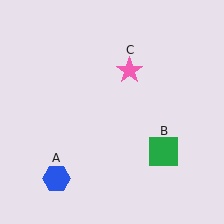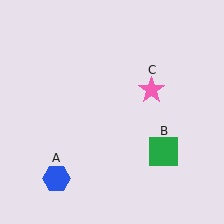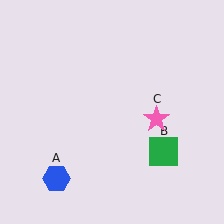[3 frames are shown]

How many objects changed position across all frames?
1 object changed position: pink star (object C).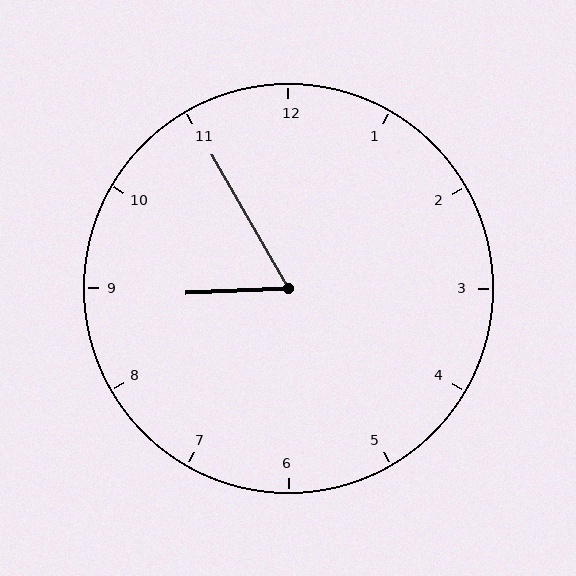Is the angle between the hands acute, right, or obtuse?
It is acute.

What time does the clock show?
8:55.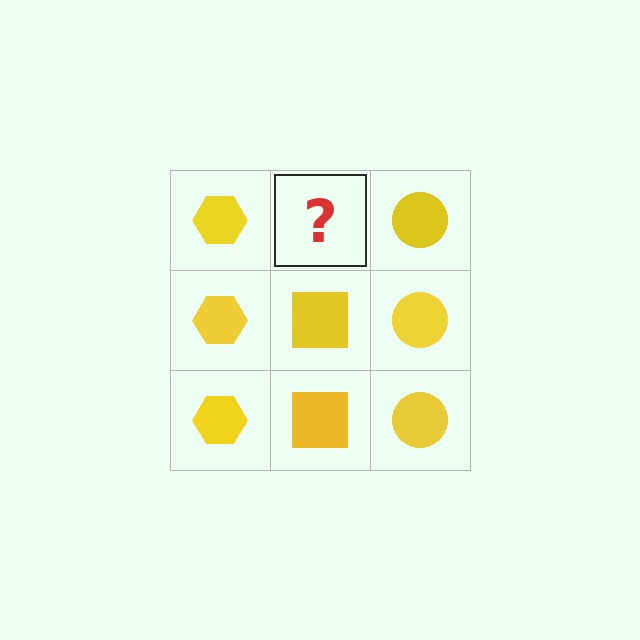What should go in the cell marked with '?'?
The missing cell should contain a yellow square.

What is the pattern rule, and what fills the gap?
The rule is that each column has a consistent shape. The gap should be filled with a yellow square.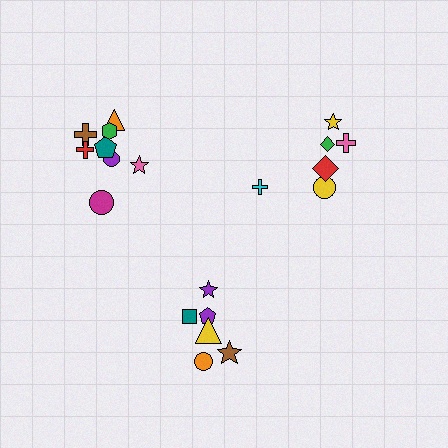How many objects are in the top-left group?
There are 8 objects.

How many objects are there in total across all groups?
There are 20 objects.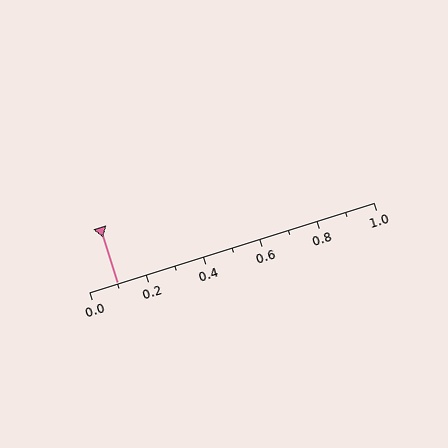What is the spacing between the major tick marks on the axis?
The major ticks are spaced 0.2 apart.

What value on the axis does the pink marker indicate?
The marker indicates approximately 0.1.